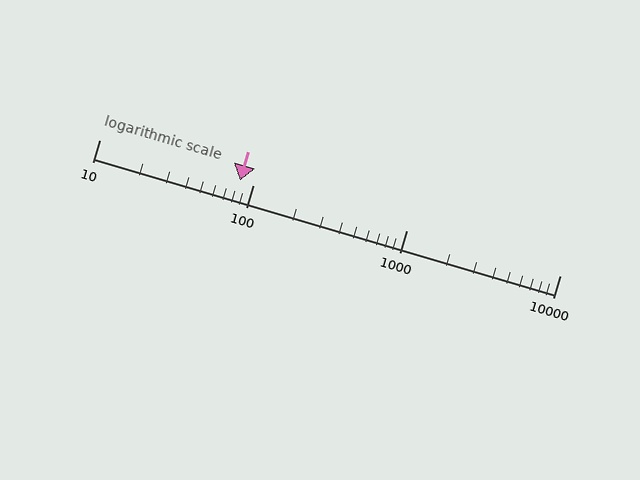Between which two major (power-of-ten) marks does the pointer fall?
The pointer is between 10 and 100.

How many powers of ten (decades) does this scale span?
The scale spans 3 decades, from 10 to 10000.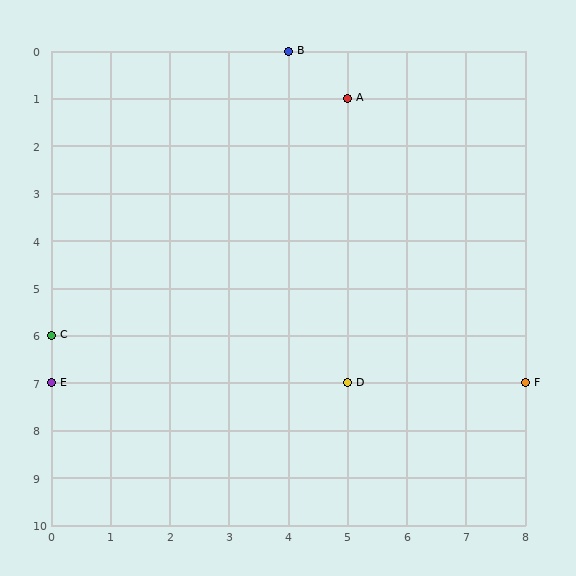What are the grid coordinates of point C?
Point C is at grid coordinates (0, 6).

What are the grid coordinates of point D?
Point D is at grid coordinates (5, 7).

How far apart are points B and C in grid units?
Points B and C are 4 columns and 6 rows apart (about 7.2 grid units diagonally).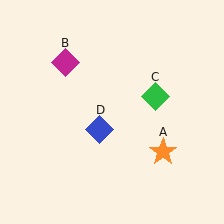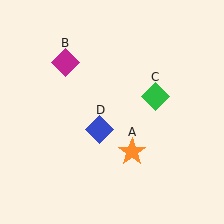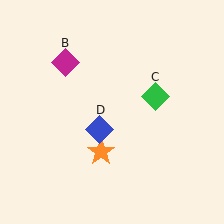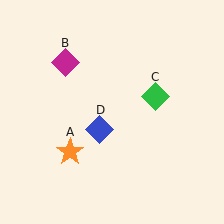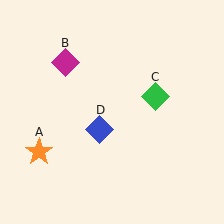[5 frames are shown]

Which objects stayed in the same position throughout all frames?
Magenta diamond (object B) and green diamond (object C) and blue diamond (object D) remained stationary.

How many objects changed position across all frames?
1 object changed position: orange star (object A).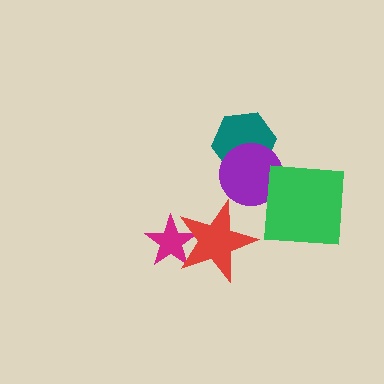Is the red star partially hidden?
No, no other shape covers it.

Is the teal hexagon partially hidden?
Yes, it is partially covered by another shape.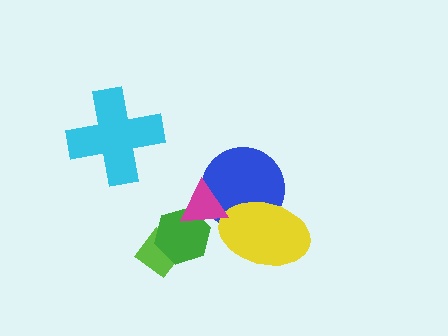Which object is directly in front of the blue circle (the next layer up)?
The yellow ellipse is directly in front of the blue circle.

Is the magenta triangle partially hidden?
No, no other shape covers it.